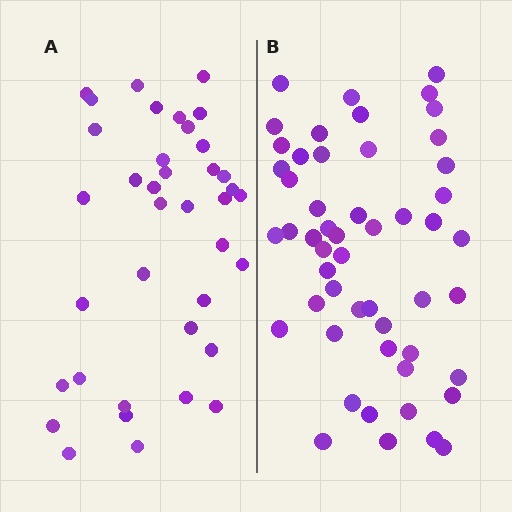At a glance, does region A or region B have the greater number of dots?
Region B (the right region) has more dots.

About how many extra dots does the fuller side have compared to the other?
Region B has approximately 15 more dots than region A.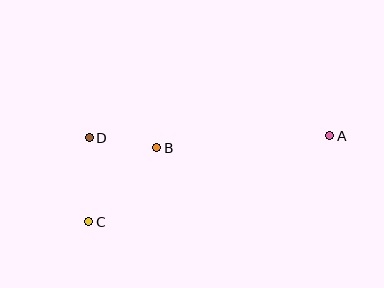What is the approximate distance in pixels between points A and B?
The distance between A and B is approximately 173 pixels.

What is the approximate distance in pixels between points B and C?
The distance between B and C is approximately 101 pixels.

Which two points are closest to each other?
Points B and D are closest to each other.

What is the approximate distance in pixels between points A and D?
The distance between A and D is approximately 241 pixels.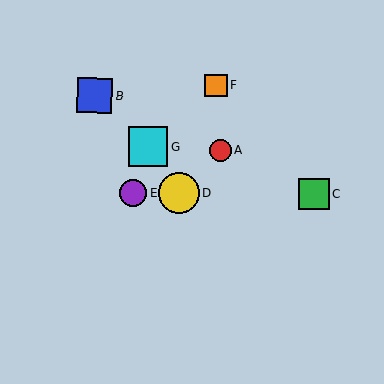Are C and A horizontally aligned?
No, C is at y≈194 and A is at y≈150.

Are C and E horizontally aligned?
Yes, both are at y≈194.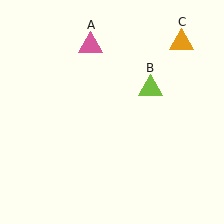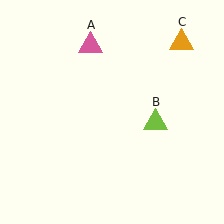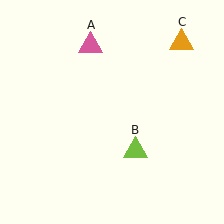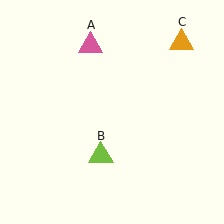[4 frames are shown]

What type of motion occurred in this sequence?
The lime triangle (object B) rotated clockwise around the center of the scene.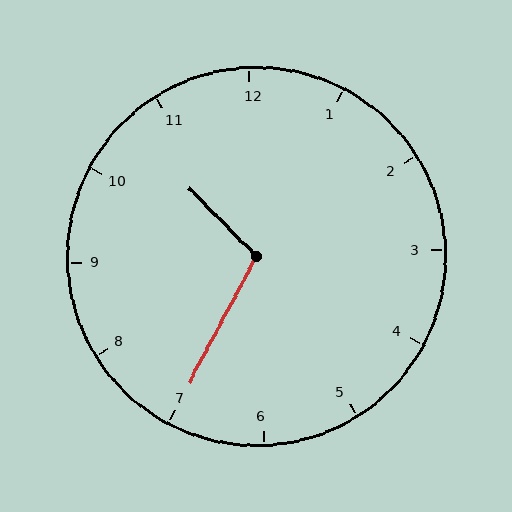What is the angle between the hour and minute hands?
Approximately 108 degrees.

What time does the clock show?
10:35.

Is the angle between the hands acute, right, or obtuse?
It is obtuse.